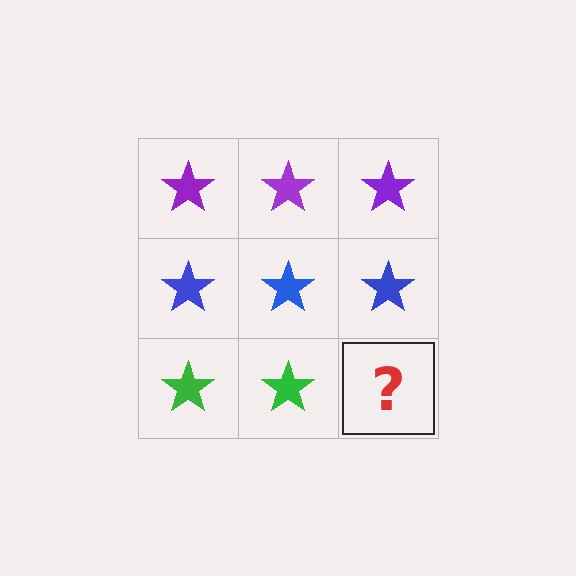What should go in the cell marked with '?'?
The missing cell should contain a green star.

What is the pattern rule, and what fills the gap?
The rule is that each row has a consistent color. The gap should be filled with a green star.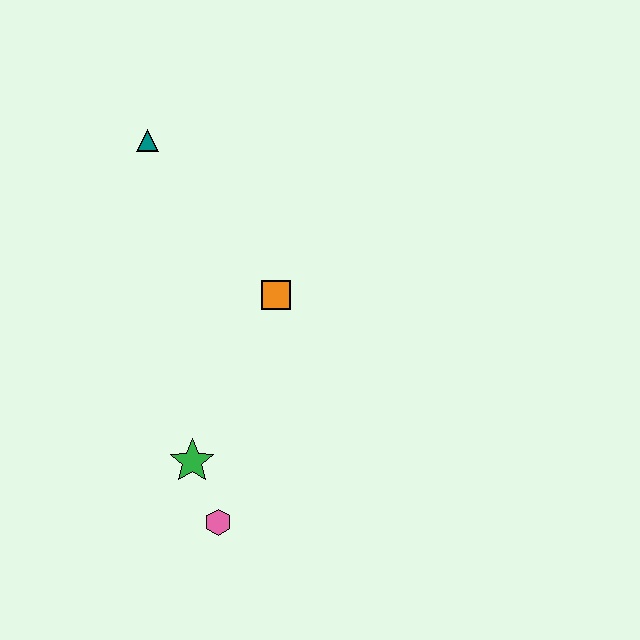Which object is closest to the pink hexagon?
The green star is closest to the pink hexagon.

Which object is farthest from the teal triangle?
The pink hexagon is farthest from the teal triangle.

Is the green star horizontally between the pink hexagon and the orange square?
No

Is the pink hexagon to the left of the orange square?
Yes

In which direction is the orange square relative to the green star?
The orange square is above the green star.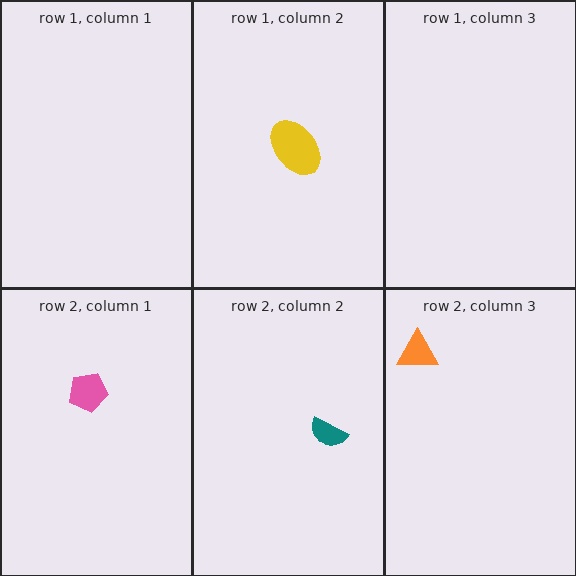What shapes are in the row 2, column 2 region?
The teal semicircle.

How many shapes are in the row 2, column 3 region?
1.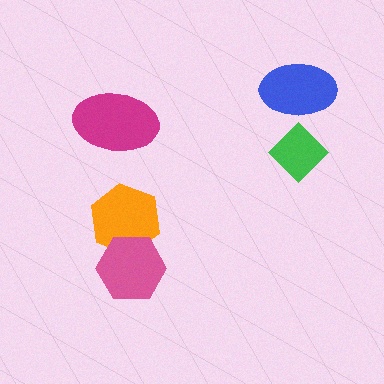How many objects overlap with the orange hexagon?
1 object overlaps with the orange hexagon.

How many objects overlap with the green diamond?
0 objects overlap with the green diamond.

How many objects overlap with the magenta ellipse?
0 objects overlap with the magenta ellipse.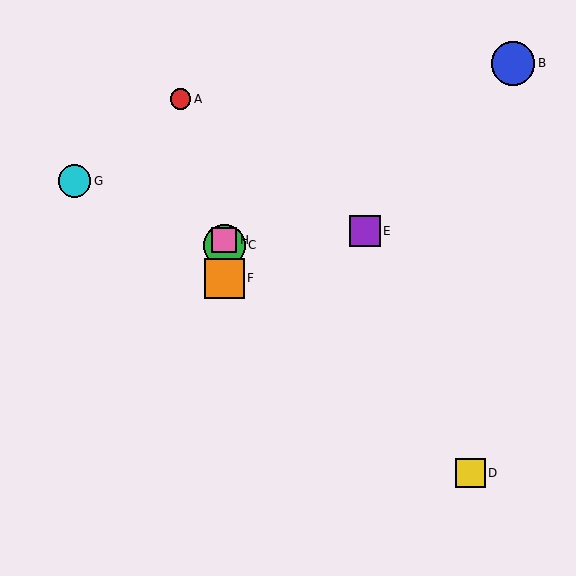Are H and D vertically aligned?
No, H is at x≈224 and D is at x≈470.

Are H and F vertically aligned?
Yes, both are at x≈224.